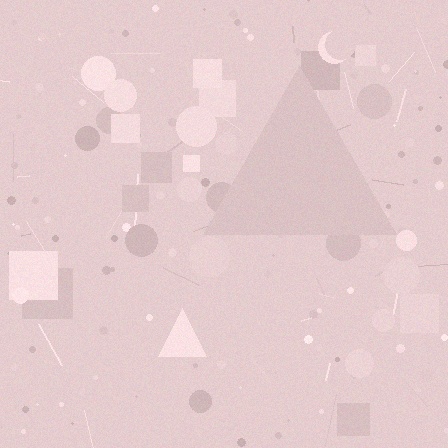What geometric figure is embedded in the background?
A triangle is embedded in the background.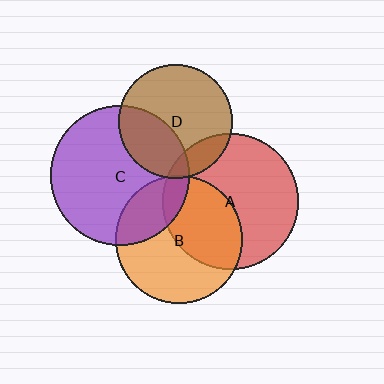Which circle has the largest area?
Circle C (purple).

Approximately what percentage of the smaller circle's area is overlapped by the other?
Approximately 35%.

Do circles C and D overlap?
Yes.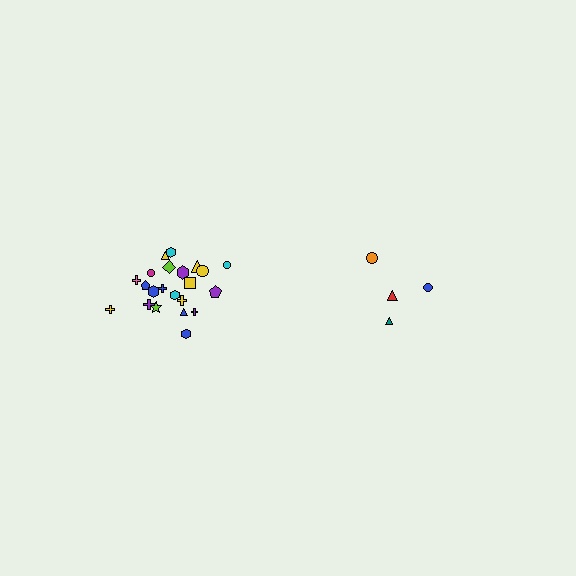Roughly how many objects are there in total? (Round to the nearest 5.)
Roughly 25 objects in total.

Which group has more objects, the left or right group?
The left group.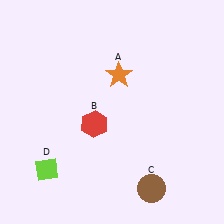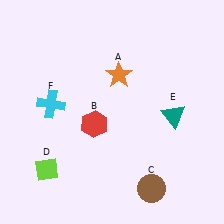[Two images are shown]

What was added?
A teal triangle (E), a cyan cross (F) were added in Image 2.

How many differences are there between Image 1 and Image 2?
There are 2 differences between the two images.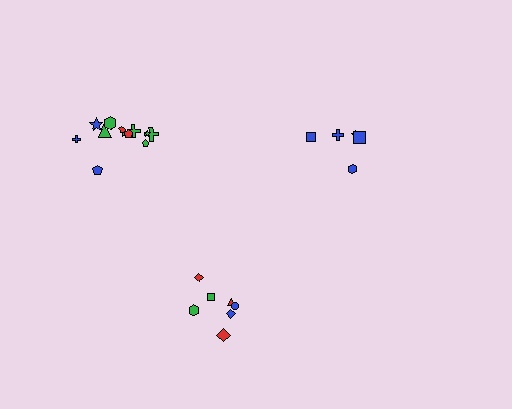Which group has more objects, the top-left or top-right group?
The top-left group.